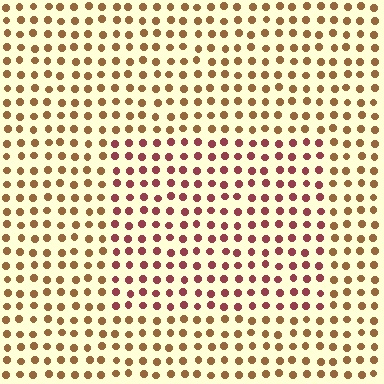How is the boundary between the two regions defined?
The boundary is defined purely by a slight shift in hue (about 39 degrees). Spacing, size, and orientation are identical on both sides.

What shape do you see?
I see a rectangle.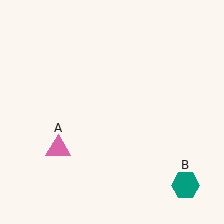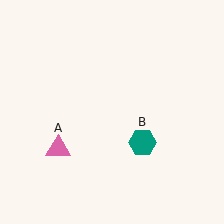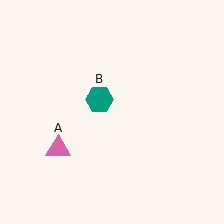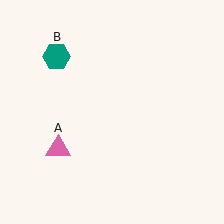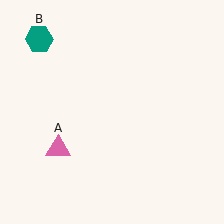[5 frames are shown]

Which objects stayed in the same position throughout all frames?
Pink triangle (object A) remained stationary.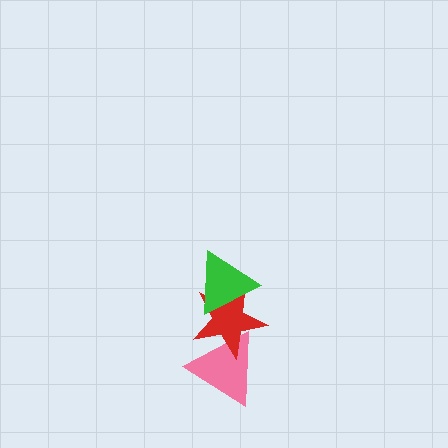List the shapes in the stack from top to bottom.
From top to bottom: the green triangle, the red star, the pink triangle.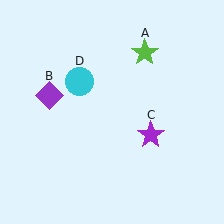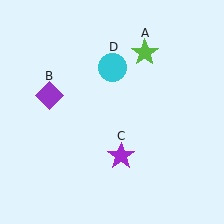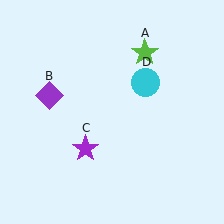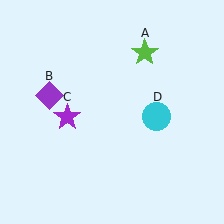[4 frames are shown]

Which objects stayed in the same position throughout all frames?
Lime star (object A) and purple diamond (object B) remained stationary.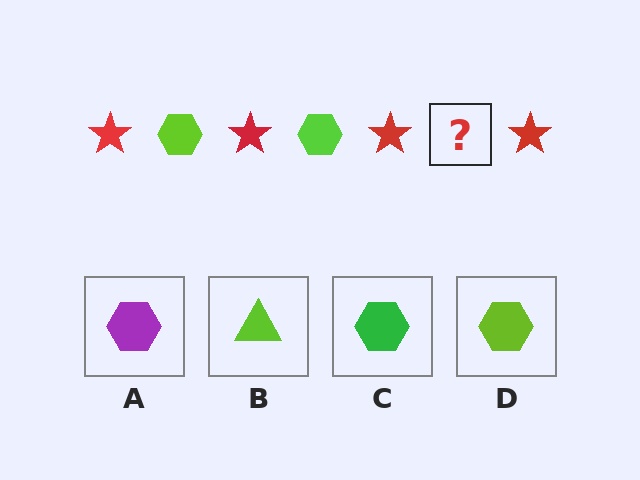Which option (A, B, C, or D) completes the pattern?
D.